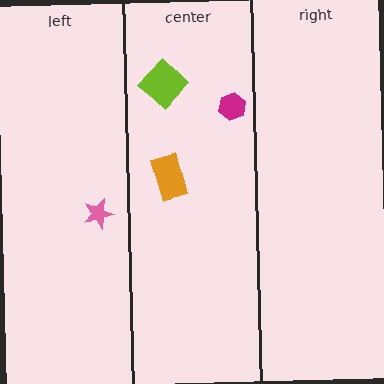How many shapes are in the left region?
1.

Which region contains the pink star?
The left region.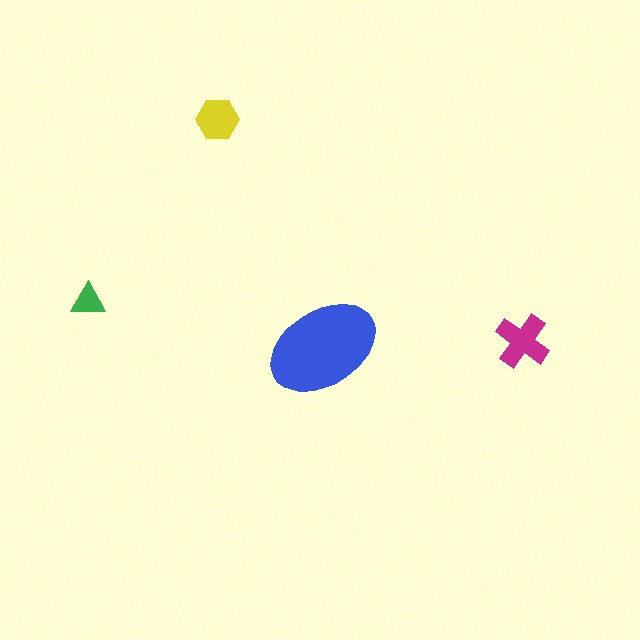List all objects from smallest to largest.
The green triangle, the yellow hexagon, the magenta cross, the blue ellipse.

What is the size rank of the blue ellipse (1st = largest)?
1st.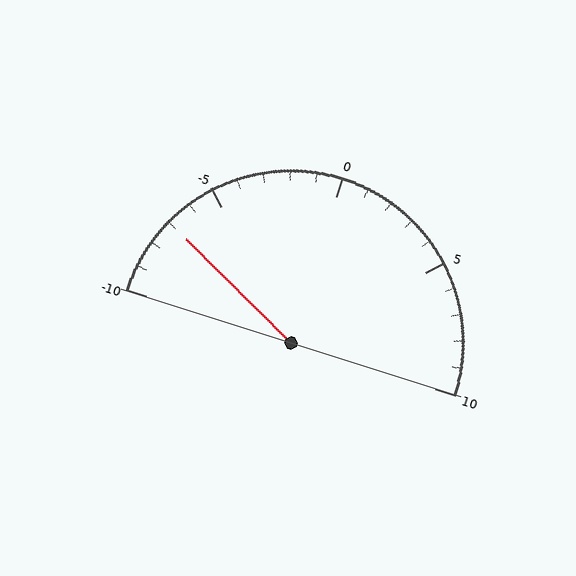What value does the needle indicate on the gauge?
The needle indicates approximately -7.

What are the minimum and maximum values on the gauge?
The gauge ranges from -10 to 10.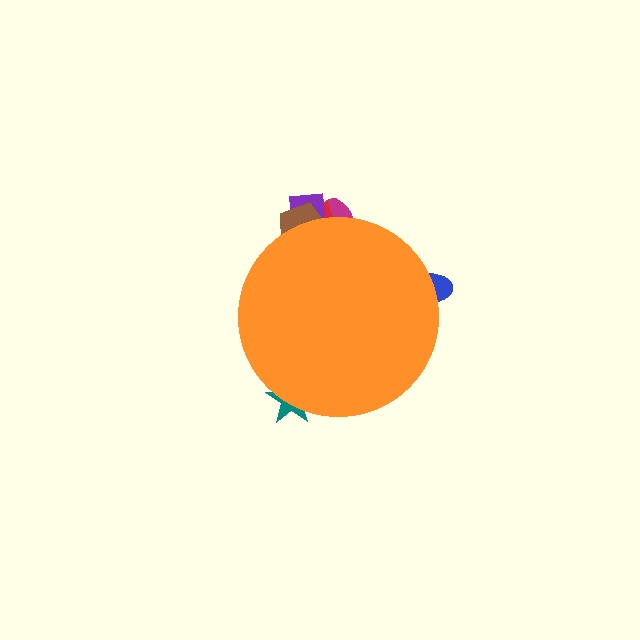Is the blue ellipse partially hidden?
Yes, the blue ellipse is partially hidden behind the orange circle.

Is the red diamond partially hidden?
Yes, the red diamond is partially hidden behind the orange circle.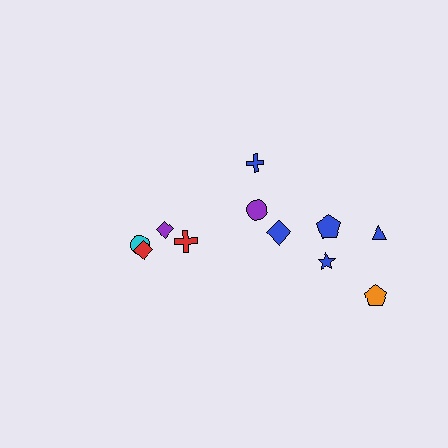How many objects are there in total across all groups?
There are 11 objects.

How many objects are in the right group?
There are 7 objects.